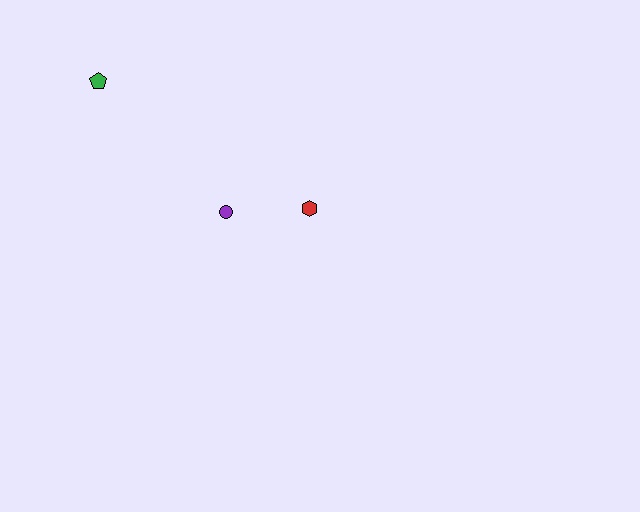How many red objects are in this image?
There is 1 red object.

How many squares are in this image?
There are no squares.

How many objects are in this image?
There are 3 objects.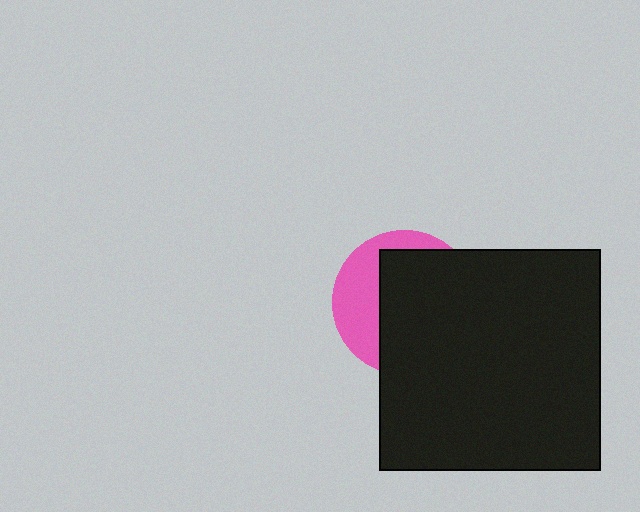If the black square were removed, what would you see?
You would see the complete pink circle.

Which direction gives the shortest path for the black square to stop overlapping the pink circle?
Moving right gives the shortest separation.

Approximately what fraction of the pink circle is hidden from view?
Roughly 65% of the pink circle is hidden behind the black square.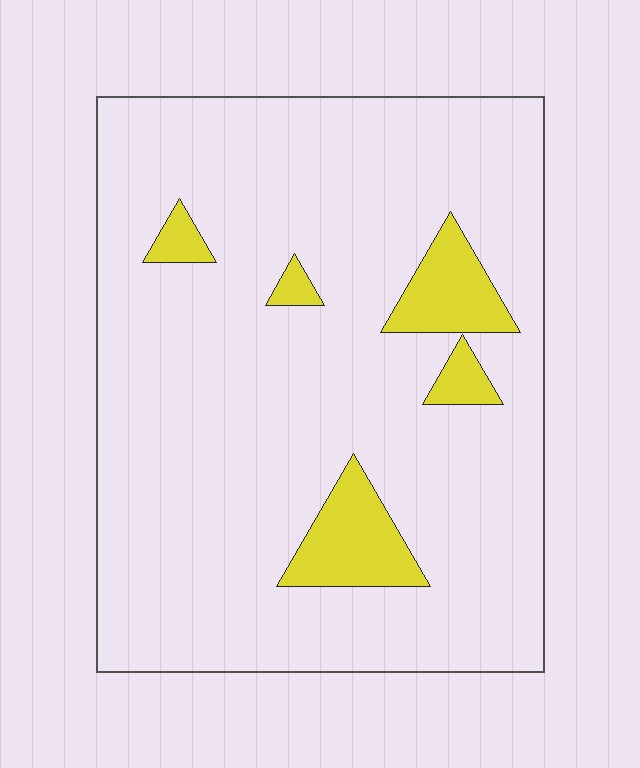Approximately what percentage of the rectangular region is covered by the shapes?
Approximately 10%.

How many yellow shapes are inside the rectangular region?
5.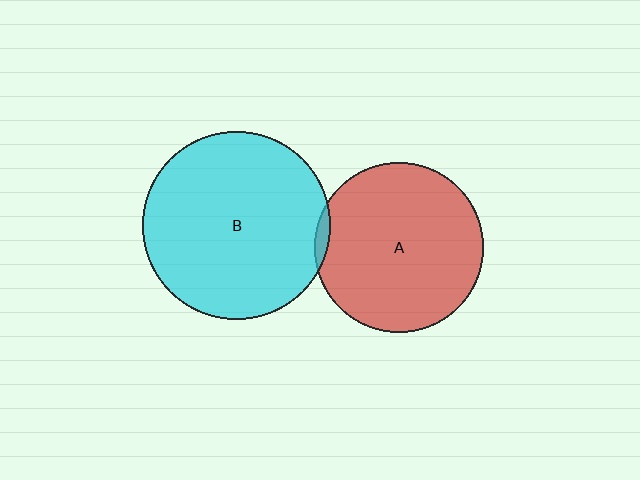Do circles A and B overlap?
Yes.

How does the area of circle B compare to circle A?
Approximately 1.2 times.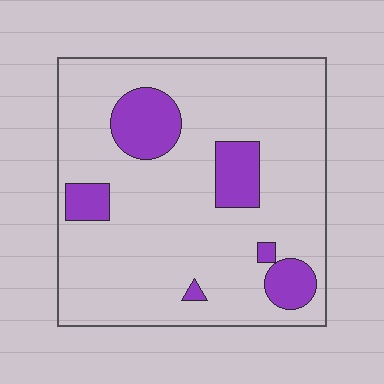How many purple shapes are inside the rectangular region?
6.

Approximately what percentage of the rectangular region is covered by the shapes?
Approximately 15%.